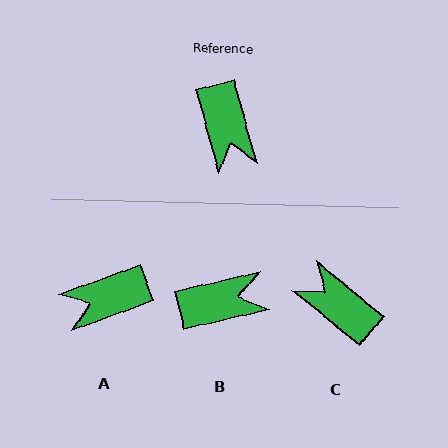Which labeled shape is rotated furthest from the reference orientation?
C, about 145 degrees away.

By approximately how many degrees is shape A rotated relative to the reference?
Approximately 85 degrees clockwise.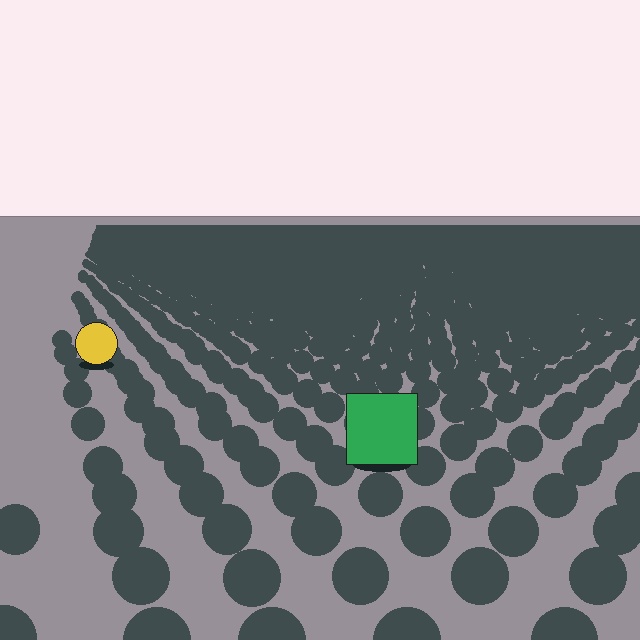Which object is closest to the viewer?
The green square is closest. The texture marks near it are larger and more spread out.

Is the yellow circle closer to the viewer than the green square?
No. The green square is closer — you can tell from the texture gradient: the ground texture is coarser near it.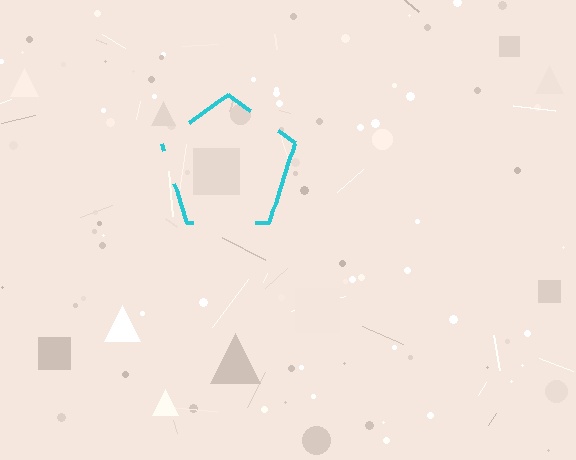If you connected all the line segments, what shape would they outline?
They would outline a pentagon.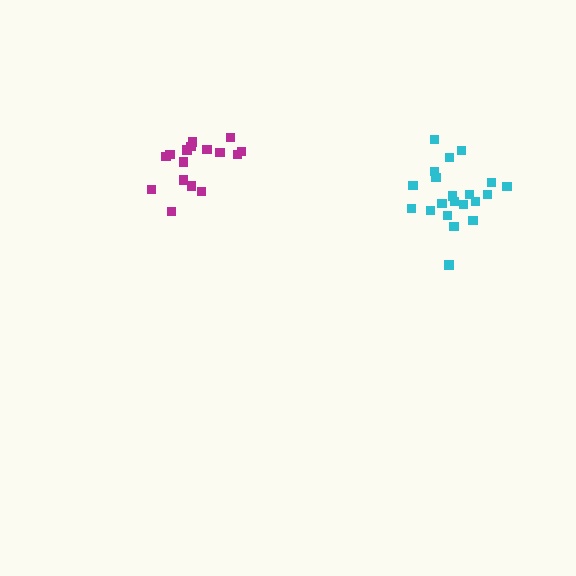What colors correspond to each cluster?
The clusters are colored: magenta, cyan.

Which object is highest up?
The magenta cluster is topmost.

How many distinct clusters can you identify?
There are 2 distinct clusters.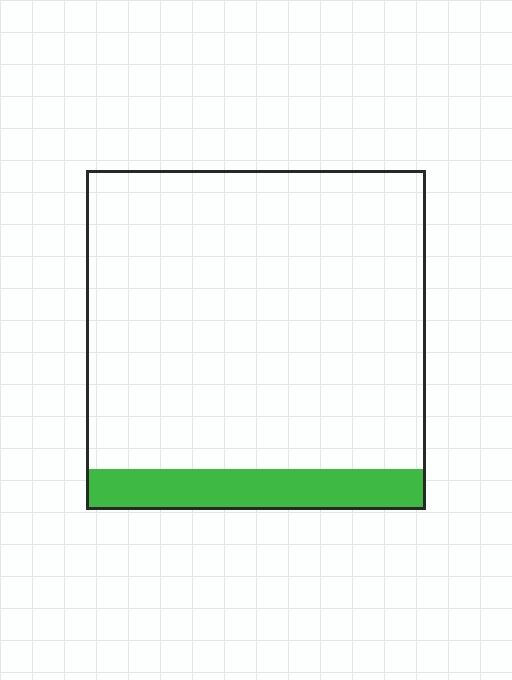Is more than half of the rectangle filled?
No.